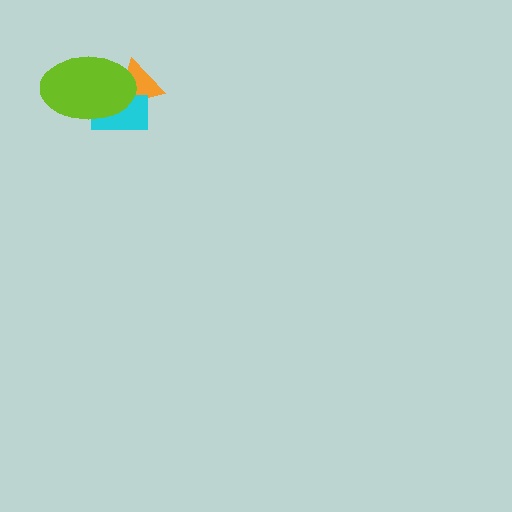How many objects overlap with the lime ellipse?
2 objects overlap with the lime ellipse.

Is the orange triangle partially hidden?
Yes, it is partially covered by another shape.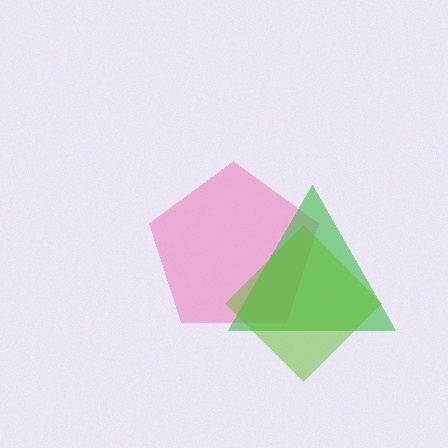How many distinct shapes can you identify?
There are 3 distinct shapes: a pink pentagon, a green triangle, a lime diamond.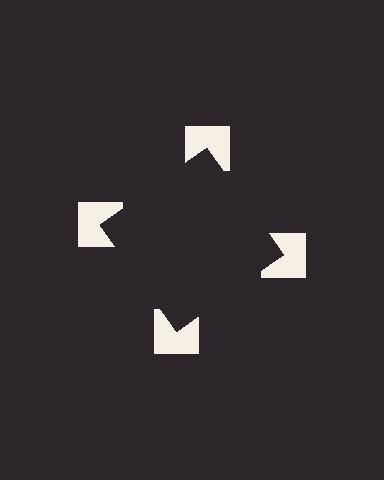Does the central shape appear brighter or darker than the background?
It typically appears slightly darker than the background, even though no actual brightness change is drawn.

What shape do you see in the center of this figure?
An illusory square — its edges are inferred from the aligned wedge cuts in the notched squares, not physically drawn.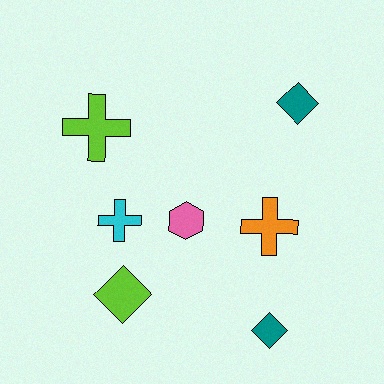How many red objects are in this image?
There are no red objects.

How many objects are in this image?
There are 7 objects.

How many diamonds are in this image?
There are 3 diamonds.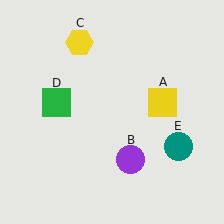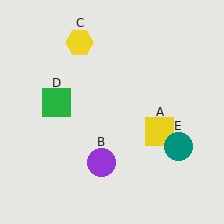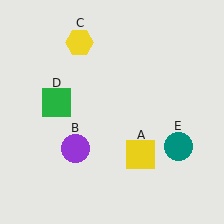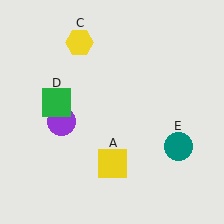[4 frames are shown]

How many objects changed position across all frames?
2 objects changed position: yellow square (object A), purple circle (object B).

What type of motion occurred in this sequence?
The yellow square (object A), purple circle (object B) rotated clockwise around the center of the scene.